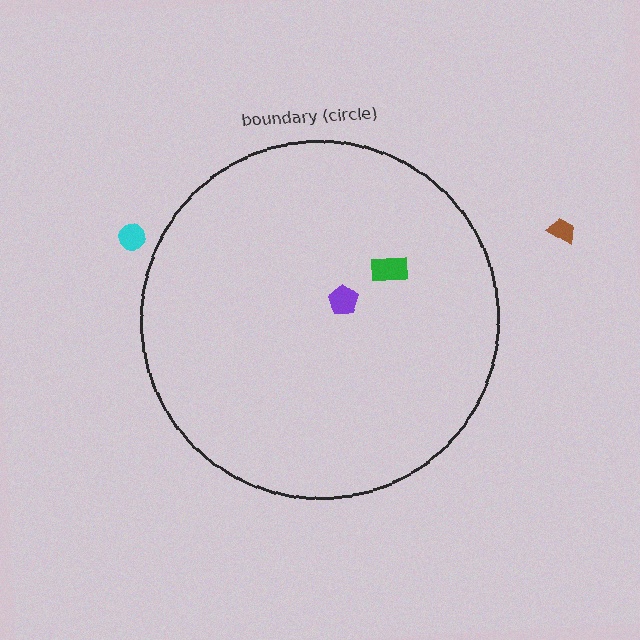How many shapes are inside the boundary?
2 inside, 2 outside.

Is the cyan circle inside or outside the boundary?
Outside.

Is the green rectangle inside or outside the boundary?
Inside.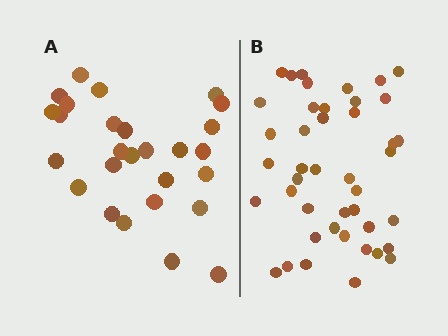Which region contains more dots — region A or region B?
Region B (the right region) has more dots.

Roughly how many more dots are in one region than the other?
Region B has approximately 15 more dots than region A.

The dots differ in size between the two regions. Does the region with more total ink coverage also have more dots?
No. Region A has more total ink coverage because its dots are larger, but region B actually contains more individual dots. Total area can be misleading — the number of items is what matters here.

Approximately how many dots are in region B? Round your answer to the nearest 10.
About 40 dots. (The exact count is 43, which rounds to 40.)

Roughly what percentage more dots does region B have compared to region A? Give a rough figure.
About 60% more.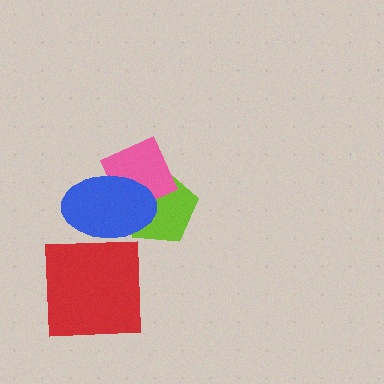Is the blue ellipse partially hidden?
Yes, it is partially covered by another shape.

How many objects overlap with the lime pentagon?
2 objects overlap with the lime pentagon.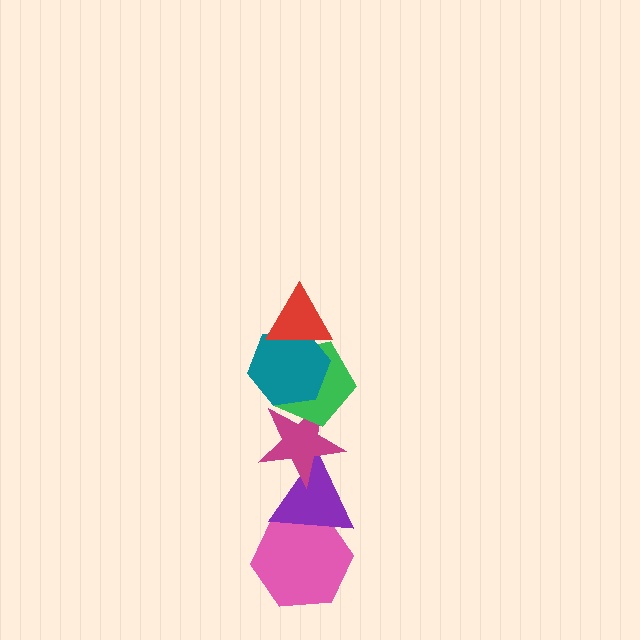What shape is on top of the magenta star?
The green pentagon is on top of the magenta star.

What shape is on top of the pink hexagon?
The purple triangle is on top of the pink hexagon.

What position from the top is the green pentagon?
The green pentagon is 3rd from the top.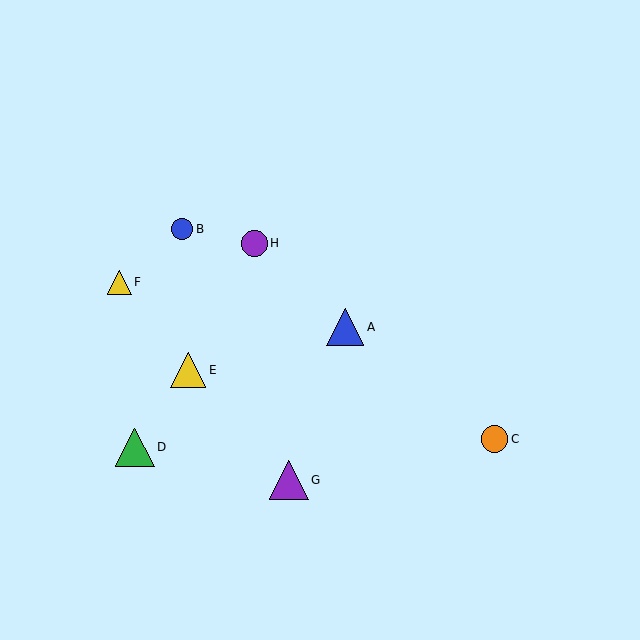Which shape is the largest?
The purple triangle (labeled G) is the largest.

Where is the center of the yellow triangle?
The center of the yellow triangle is at (188, 370).